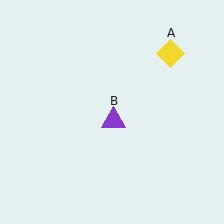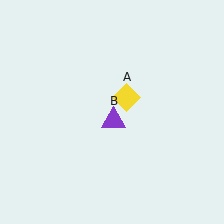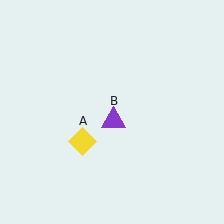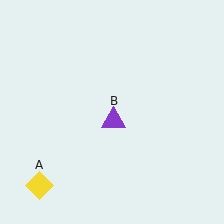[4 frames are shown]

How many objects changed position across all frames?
1 object changed position: yellow diamond (object A).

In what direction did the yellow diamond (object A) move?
The yellow diamond (object A) moved down and to the left.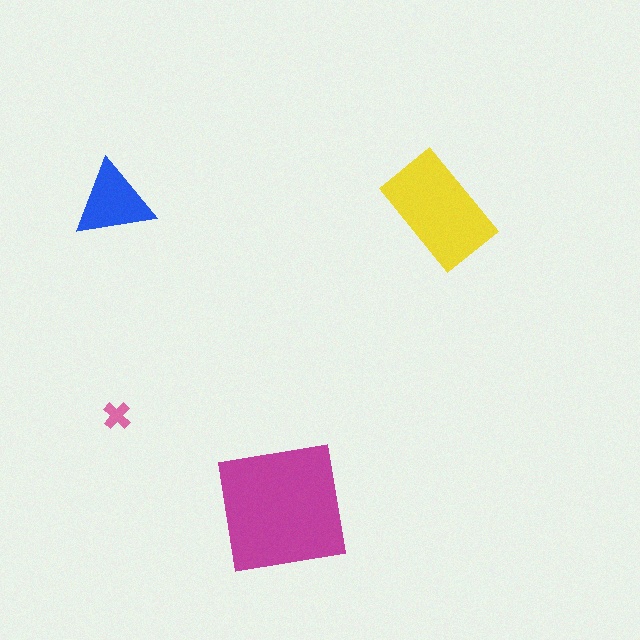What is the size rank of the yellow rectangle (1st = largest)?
2nd.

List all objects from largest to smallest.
The magenta square, the yellow rectangle, the blue triangle, the pink cross.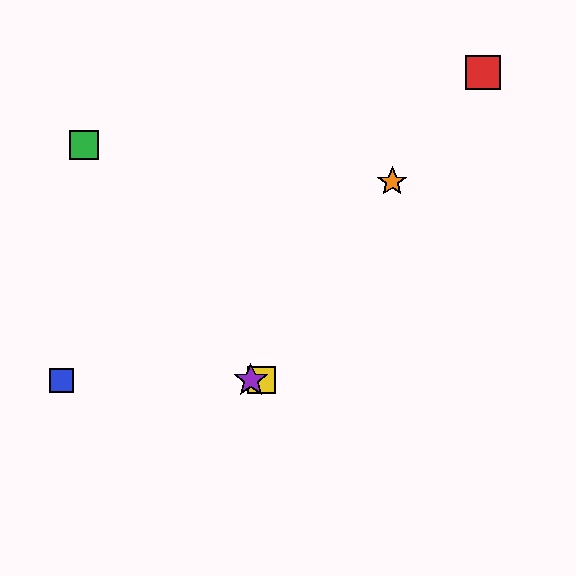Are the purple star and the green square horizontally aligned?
No, the purple star is at y≈380 and the green square is at y≈145.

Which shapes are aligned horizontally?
The blue square, the yellow square, the purple star are aligned horizontally.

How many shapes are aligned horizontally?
3 shapes (the blue square, the yellow square, the purple star) are aligned horizontally.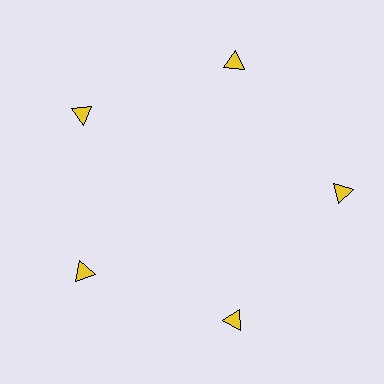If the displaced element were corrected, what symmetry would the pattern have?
It would have 5-fold rotational symmetry — the pattern would map onto itself every 72 degrees.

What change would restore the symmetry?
The symmetry would be restored by moving it inward, back onto the ring so that all 5 triangles sit at equal angles and equal distance from the center.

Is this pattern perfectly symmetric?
No. The 5 yellow triangles are arranged in a ring, but one element near the 3 o'clock position is pushed outward from the center, breaking the 5-fold rotational symmetry.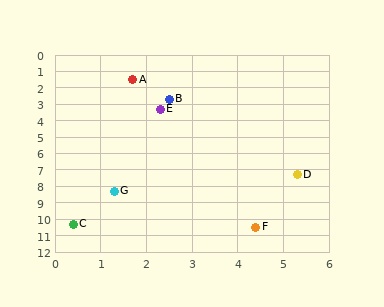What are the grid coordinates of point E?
Point E is at approximately (2.3, 3.3).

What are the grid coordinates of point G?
Point G is at approximately (1.3, 8.3).